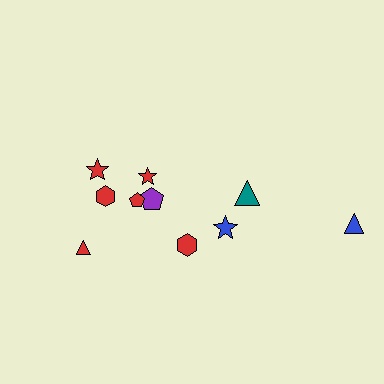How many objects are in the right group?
There are 3 objects.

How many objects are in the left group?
There are 7 objects.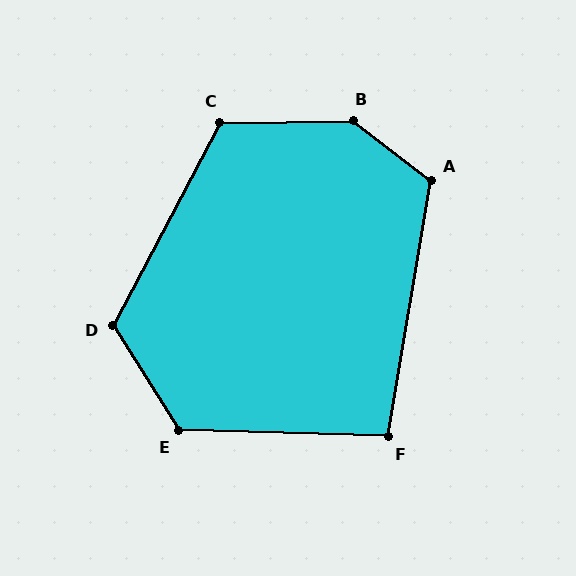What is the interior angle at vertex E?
Approximately 124 degrees (obtuse).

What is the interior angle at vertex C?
Approximately 118 degrees (obtuse).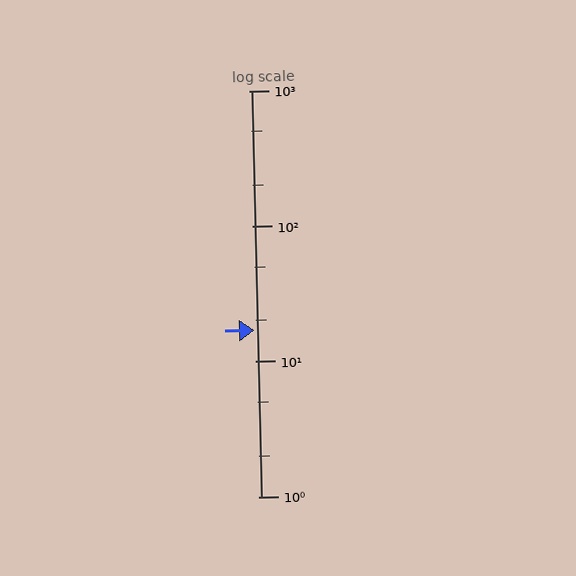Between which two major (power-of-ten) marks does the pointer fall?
The pointer is between 10 and 100.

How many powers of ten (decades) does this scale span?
The scale spans 3 decades, from 1 to 1000.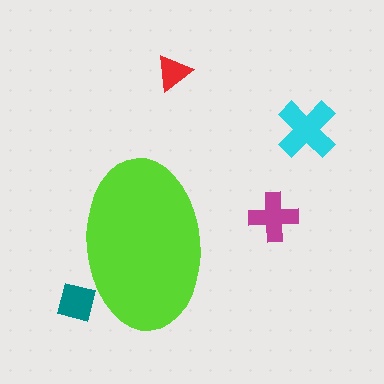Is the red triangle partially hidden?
No, the red triangle is fully visible.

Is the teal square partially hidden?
Yes, the teal square is partially hidden behind the lime ellipse.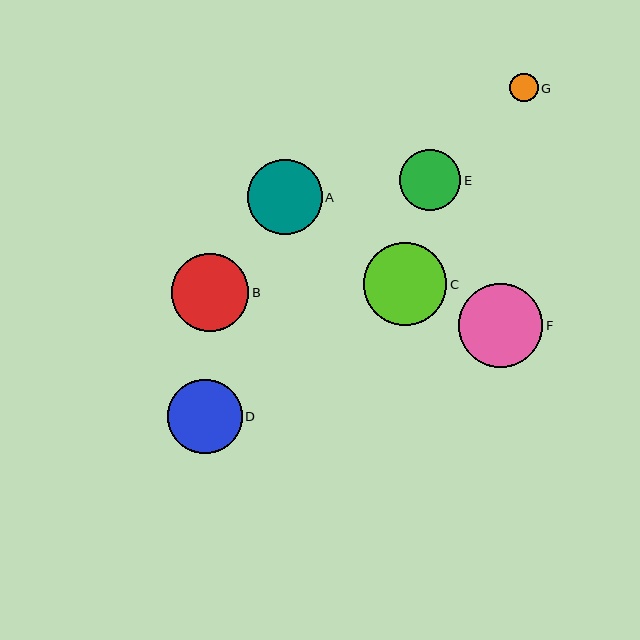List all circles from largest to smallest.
From largest to smallest: F, C, B, A, D, E, G.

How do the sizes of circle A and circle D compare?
Circle A and circle D are approximately the same size.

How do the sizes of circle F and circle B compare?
Circle F and circle B are approximately the same size.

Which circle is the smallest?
Circle G is the smallest with a size of approximately 29 pixels.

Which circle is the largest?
Circle F is the largest with a size of approximately 84 pixels.